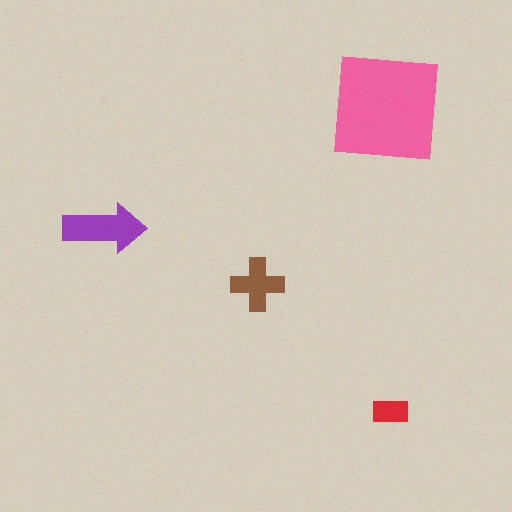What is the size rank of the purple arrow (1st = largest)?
2nd.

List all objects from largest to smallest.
The pink square, the purple arrow, the brown cross, the red rectangle.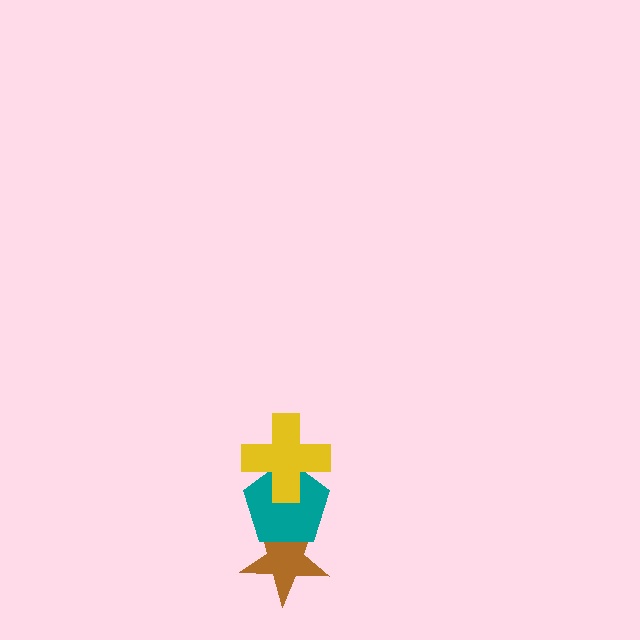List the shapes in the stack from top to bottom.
From top to bottom: the yellow cross, the teal pentagon, the brown star.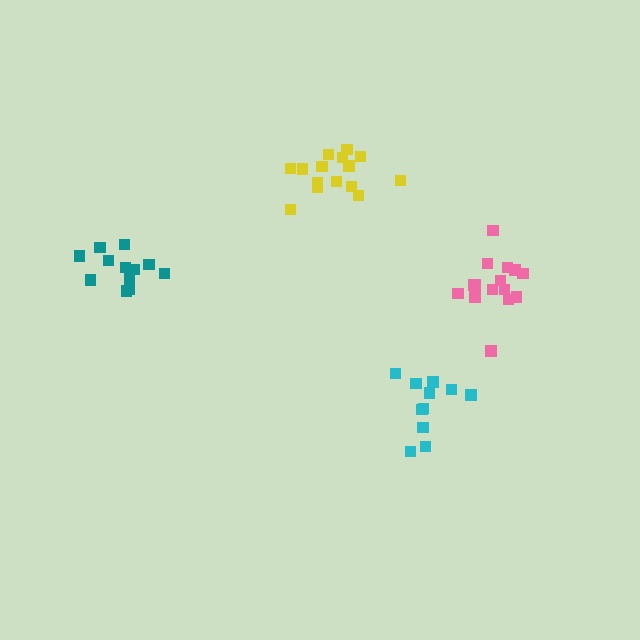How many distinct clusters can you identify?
There are 4 distinct clusters.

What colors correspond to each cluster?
The clusters are colored: teal, pink, cyan, yellow.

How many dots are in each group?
Group 1: 12 dots, Group 2: 15 dots, Group 3: 11 dots, Group 4: 15 dots (53 total).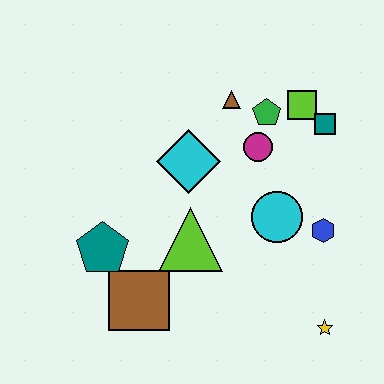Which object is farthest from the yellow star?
The brown triangle is farthest from the yellow star.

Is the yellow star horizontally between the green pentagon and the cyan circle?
No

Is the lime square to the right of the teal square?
No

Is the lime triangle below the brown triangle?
Yes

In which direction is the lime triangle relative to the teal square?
The lime triangle is to the left of the teal square.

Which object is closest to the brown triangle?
The green pentagon is closest to the brown triangle.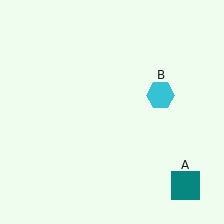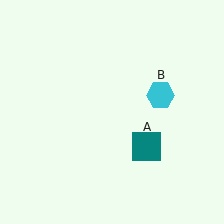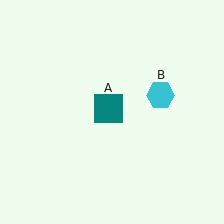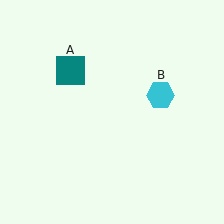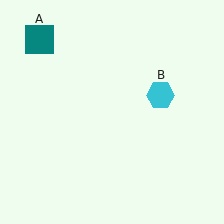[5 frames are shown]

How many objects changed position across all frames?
1 object changed position: teal square (object A).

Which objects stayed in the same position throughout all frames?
Cyan hexagon (object B) remained stationary.